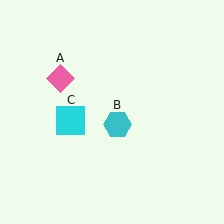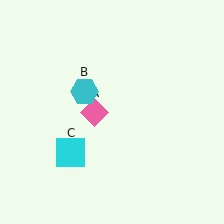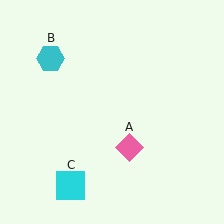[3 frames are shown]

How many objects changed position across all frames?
3 objects changed position: pink diamond (object A), cyan hexagon (object B), cyan square (object C).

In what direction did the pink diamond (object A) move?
The pink diamond (object A) moved down and to the right.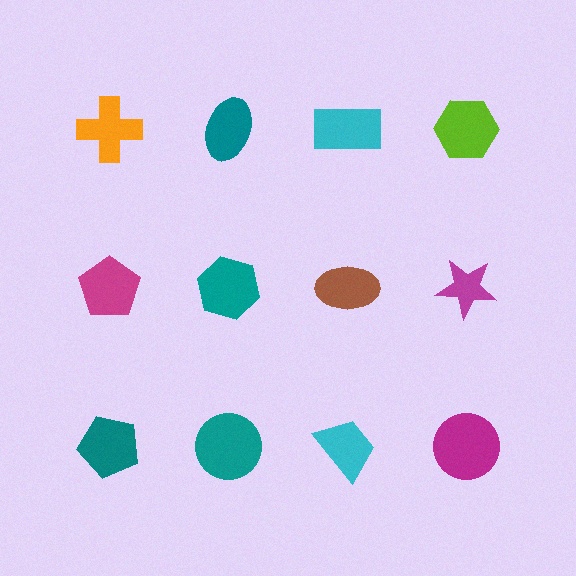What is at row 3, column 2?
A teal circle.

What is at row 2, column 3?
A brown ellipse.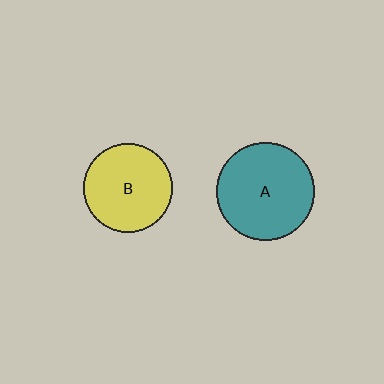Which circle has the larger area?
Circle A (teal).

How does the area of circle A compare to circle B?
Approximately 1.2 times.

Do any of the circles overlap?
No, none of the circles overlap.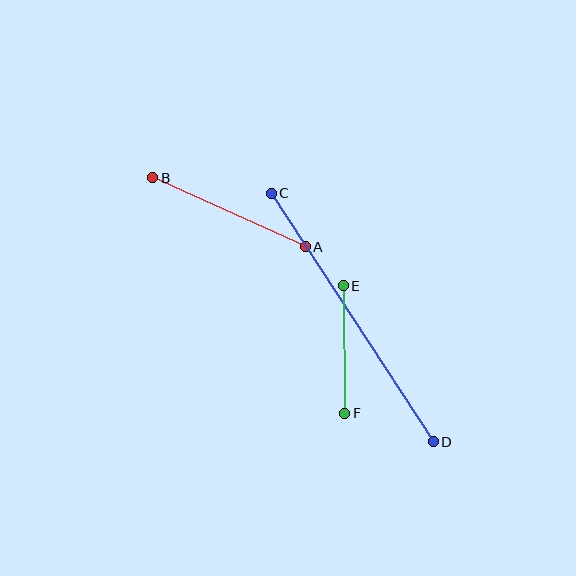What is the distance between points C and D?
The distance is approximately 297 pixels.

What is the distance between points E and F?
The distance is approximately 127 pixels.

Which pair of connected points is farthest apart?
Points C and D are farthest apart.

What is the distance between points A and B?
The distance is approximately 168 pixels.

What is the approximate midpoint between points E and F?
The midpoint is at approximately (344, 349) pixels.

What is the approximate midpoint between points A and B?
The midpoint is at approximately (229, 212) pixels.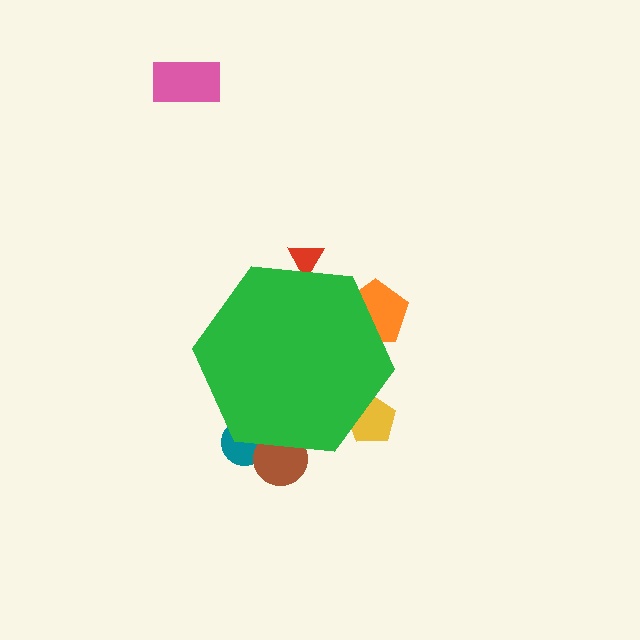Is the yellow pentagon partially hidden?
Yes, the yellow pentagon is partially hidden behind the green hexagon.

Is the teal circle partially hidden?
Yes, the teal circle is partially hidden behind the green hexagon.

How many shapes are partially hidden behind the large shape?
5 shapes are partially hidden.